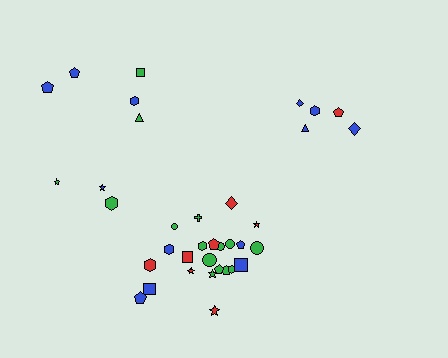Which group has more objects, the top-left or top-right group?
The top-left group.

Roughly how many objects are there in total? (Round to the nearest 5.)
Roughly 35 objects in total.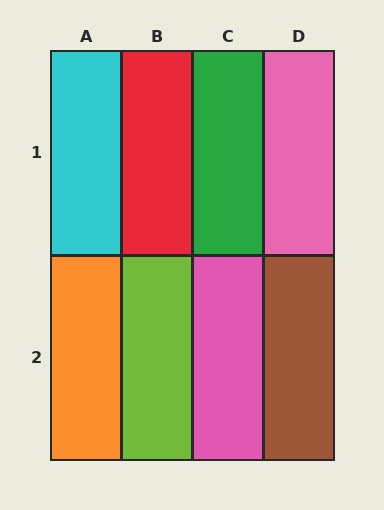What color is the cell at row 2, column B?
Lime.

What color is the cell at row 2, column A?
Orange.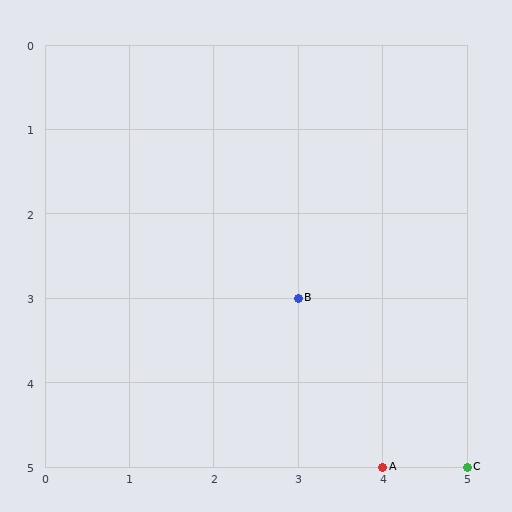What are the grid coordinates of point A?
Point A is at grid coordinates (4, 5).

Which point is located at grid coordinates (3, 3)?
Point B is at (3, 3).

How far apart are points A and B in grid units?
Points A and B are 1 column and 2 rows apart (about 2.2 grid units diagonally).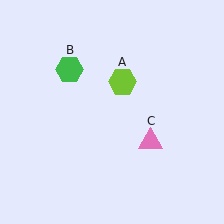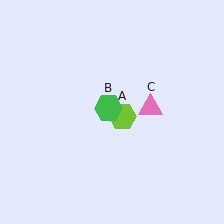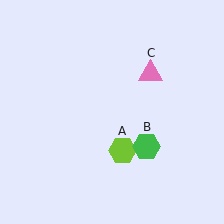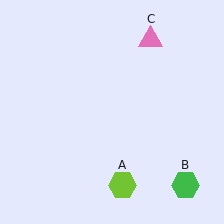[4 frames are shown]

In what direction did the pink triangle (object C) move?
The pink triangle (object C) moved up.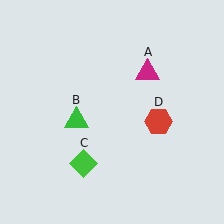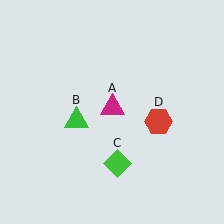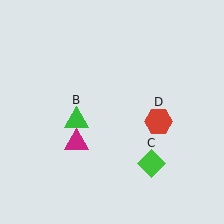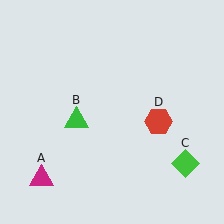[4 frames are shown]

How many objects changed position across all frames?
2 objects changed position: magenta triangle (object A), green diamond (object C).